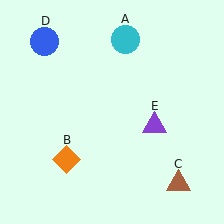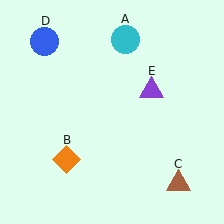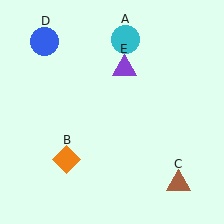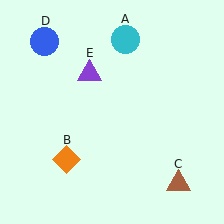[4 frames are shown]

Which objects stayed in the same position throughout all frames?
Cyan circle (object A) and orange diamond (object B) and brown triangle (object C) and blue circle (object D) remained stationary.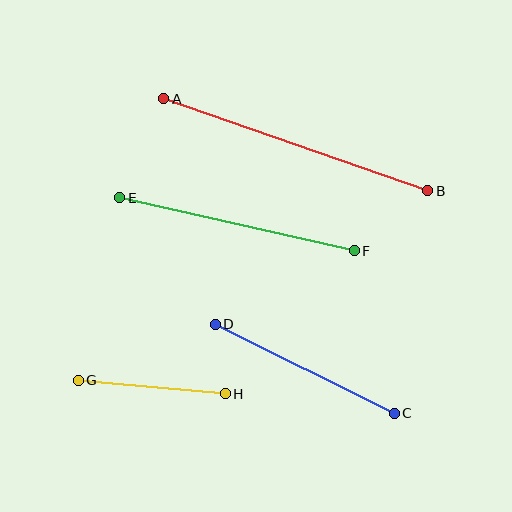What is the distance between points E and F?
The distance is approximately 240 pixels.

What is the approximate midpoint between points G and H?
The midpoint is at approximately (152, 387) pixels.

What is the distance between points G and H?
The distance is approximately 148 pixels.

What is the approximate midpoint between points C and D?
The midpoint is at approximately (305, 369) pixels.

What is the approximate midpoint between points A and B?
The midpoint is at approximately (296, 145) pixels.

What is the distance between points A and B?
The distance is approximately 279 pixels.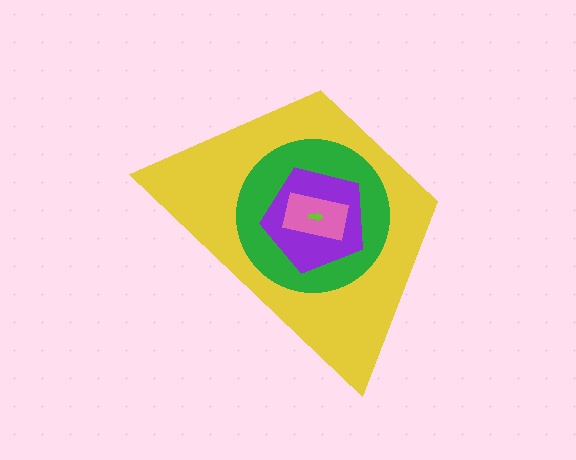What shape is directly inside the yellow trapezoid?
The green circle.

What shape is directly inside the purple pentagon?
The pink rectangle.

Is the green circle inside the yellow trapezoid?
Yes.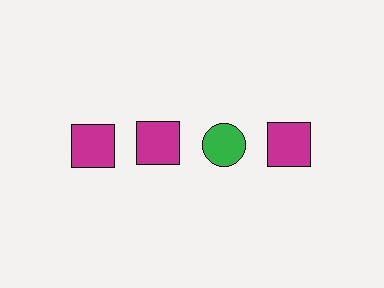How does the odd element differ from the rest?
It differs in both color (green instead of magenta) and shape (circle instead of square).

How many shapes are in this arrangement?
There are 4 shapes arranged in a grid pattern.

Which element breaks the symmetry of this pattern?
The green circle in the top row, center column breaks the symmetry. All other shapes are magenta squares.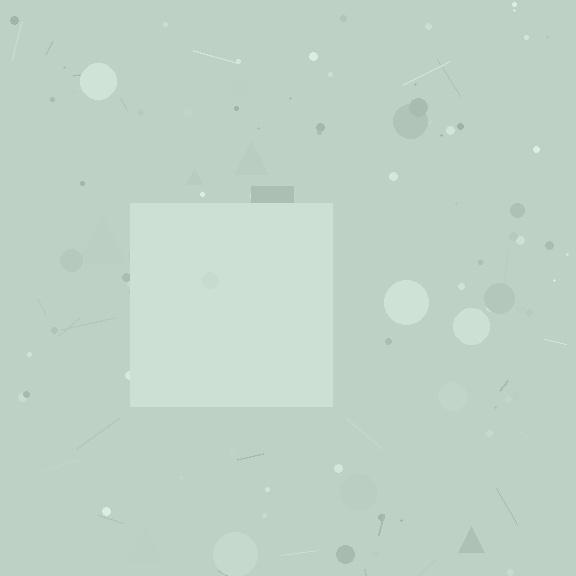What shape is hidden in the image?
A square is hidden in the image.